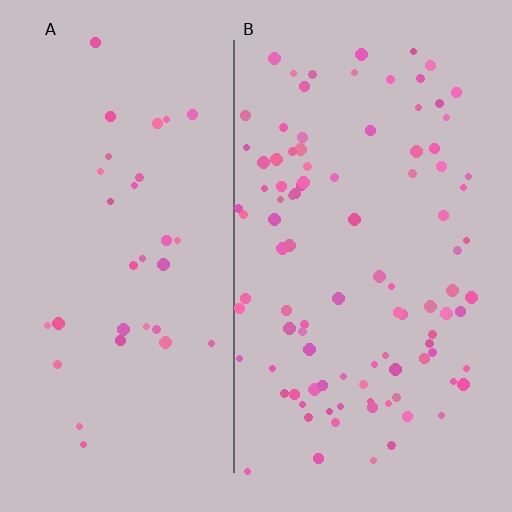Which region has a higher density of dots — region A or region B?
B (the right).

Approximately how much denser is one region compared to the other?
Approximately 3.1× — region B over region A.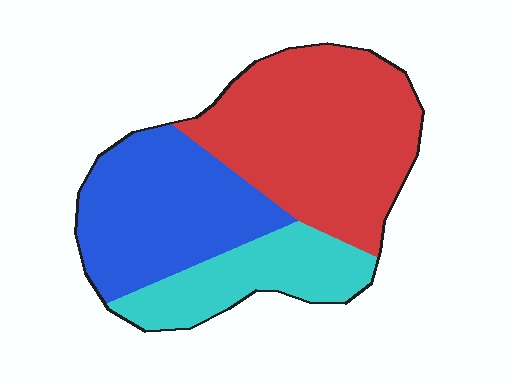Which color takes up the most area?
Red, at roughly 45%.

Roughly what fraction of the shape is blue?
Blue takes up about one third (1/3) of the shape.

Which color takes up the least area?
Cyan, at roughly 20%.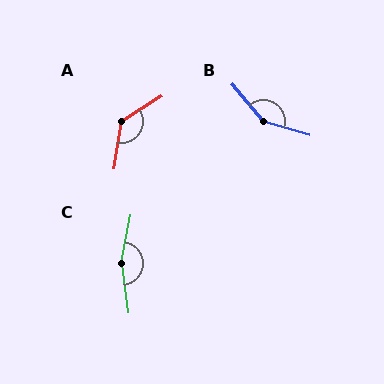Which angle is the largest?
C, at approximately 162 degrees.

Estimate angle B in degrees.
Approximately 147 degrees.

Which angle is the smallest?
A, at approximately 131 degrees.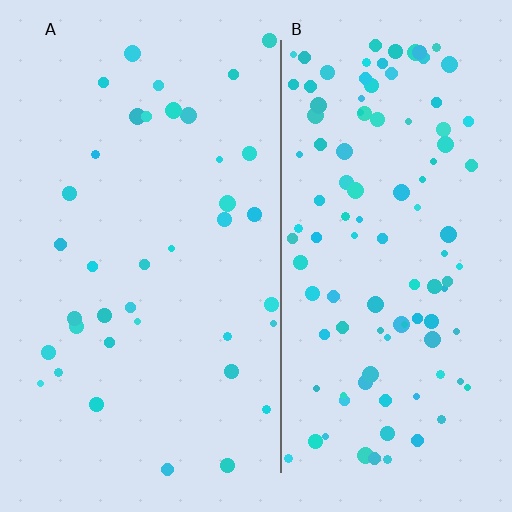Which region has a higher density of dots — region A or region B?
B (the right).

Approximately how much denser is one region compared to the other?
Approximately 2.9× — region B over region A.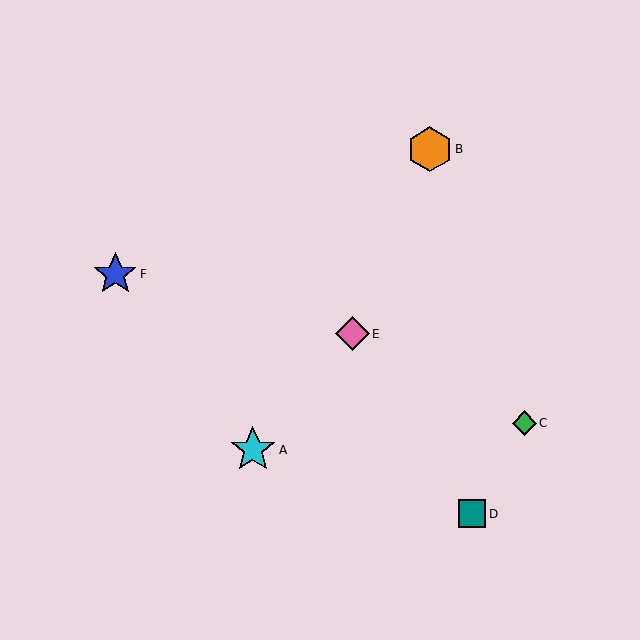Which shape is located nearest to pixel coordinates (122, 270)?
The blue star (labeled F) at (115, 274) is nearest to that location.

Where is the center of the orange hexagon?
The center of the orange hexagon is at (430, 149).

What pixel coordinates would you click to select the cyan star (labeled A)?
Click at (253, 450) to select the cyan star A.